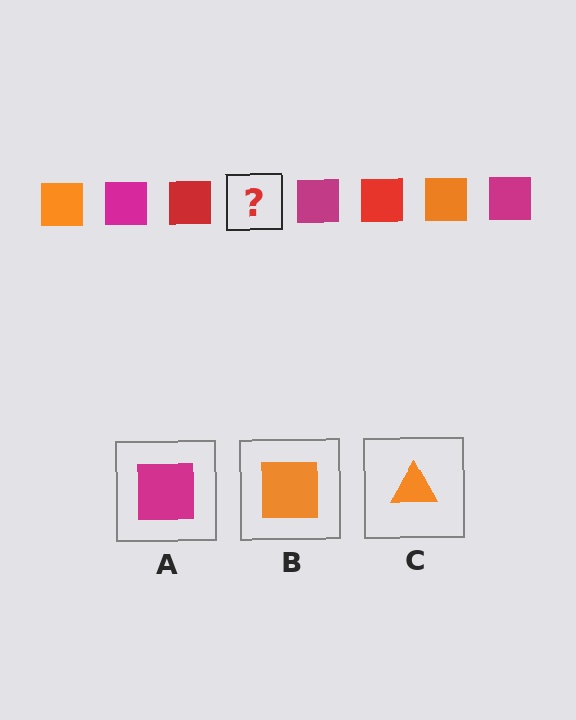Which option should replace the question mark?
Option B.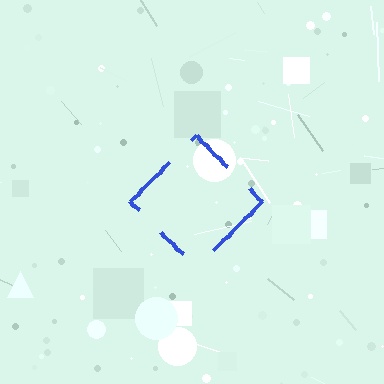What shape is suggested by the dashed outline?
The dashed outline suggests a diamond.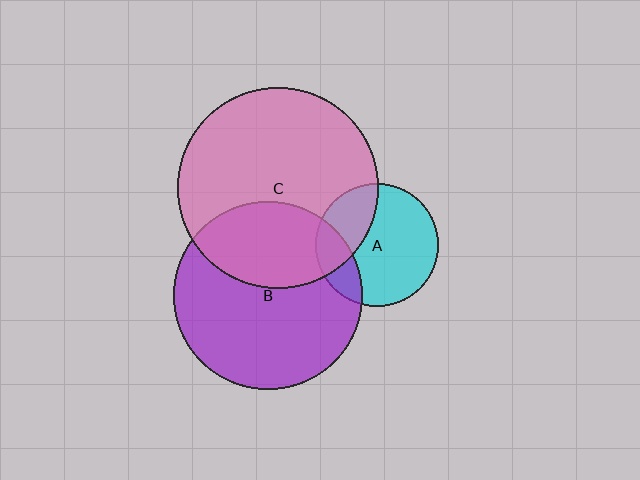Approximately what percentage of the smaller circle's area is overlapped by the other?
Approximately 20%.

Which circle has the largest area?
Circle C (pink).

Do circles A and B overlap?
Yes.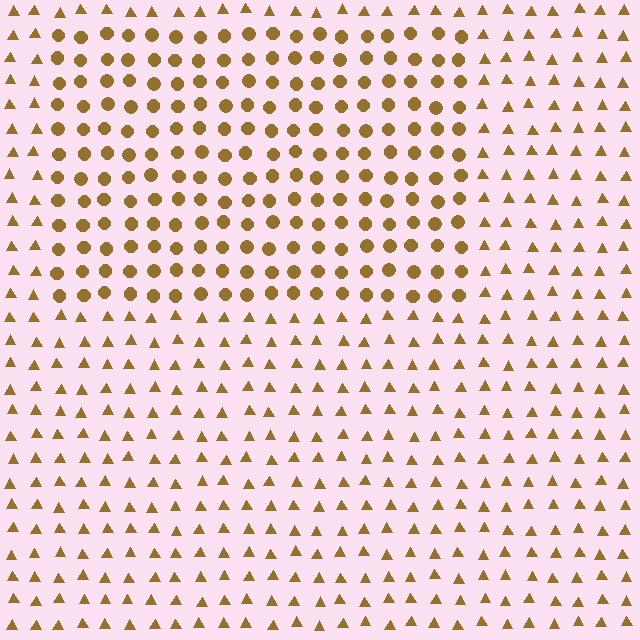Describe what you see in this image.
The image is filled with small brown elements arranged in a uniform grid. A rectangle-shaped region contains circles, while the surrounding area contains triangles. The boundary is defined purely by the change in element shape.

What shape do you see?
I see a rectangle.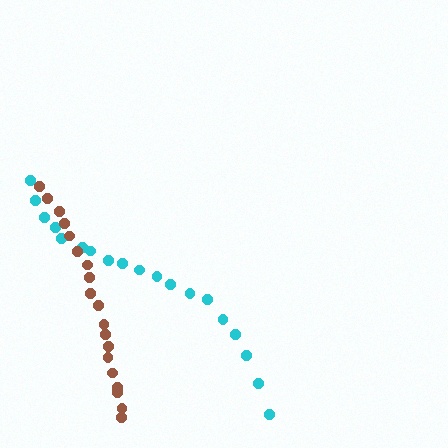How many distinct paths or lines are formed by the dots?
There are 2 distinct paths.